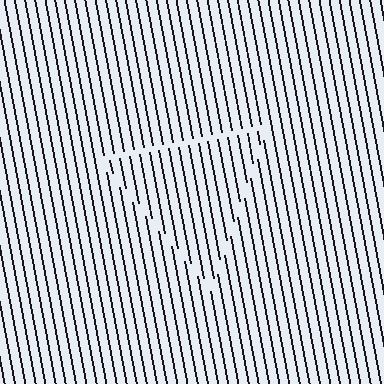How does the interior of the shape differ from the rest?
The interior of the shape contains the same grating, shifted by half a period — the contour is defined by the phase discontinuity where line-ends from the inner and outer gratings abut.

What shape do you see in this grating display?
An illusory triangle. The interior of the shape contains the same grating, shifted by half a period — the contour is defined by the phase discontinuity where line-ends from the inner and outer gratings abut.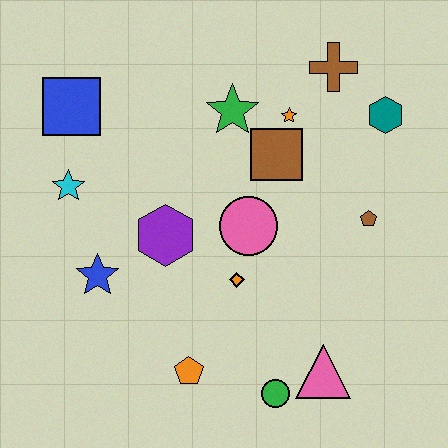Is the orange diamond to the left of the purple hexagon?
No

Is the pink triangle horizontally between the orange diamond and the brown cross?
Yes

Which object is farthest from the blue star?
The teal hexagon is farthest from the blue star.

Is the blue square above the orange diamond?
Yes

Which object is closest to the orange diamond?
The pink circle is closest to the orange diamond.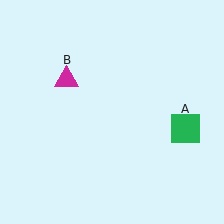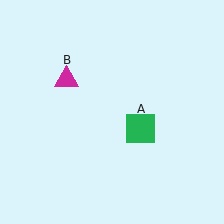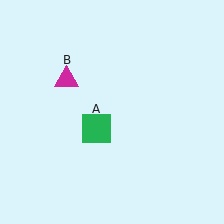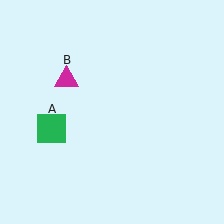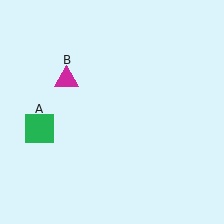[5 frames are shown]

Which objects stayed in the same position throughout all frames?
Magenta triangle (object B) remained stationary.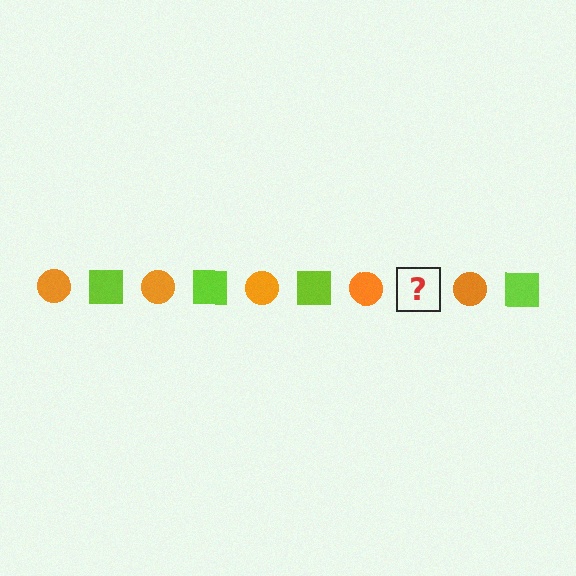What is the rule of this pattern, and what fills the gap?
The rule is that the pattern alternates between orange circle and lime square. The gap should be filled with a lime square.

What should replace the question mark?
The question mark should be replaced with a lime square.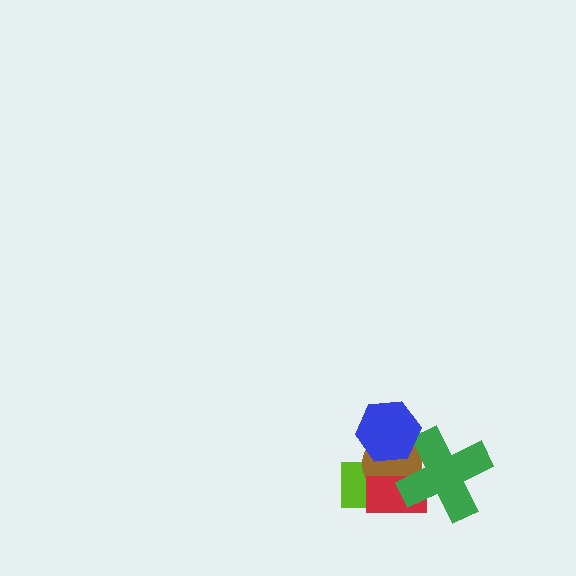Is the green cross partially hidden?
Yes, it is partially covered by another shape.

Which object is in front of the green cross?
The blue hexagon is in front of the green cross.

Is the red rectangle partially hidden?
Yes, it is partially covered by another shape.